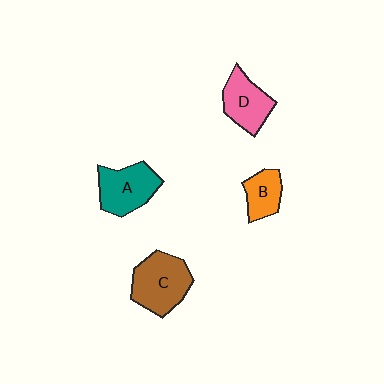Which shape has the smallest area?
Shape B (orange).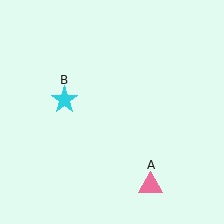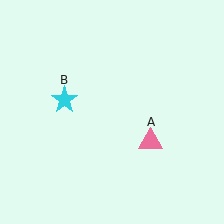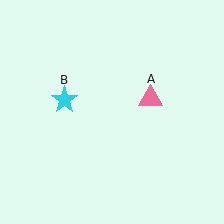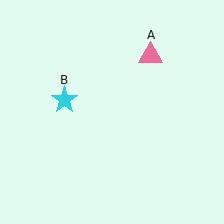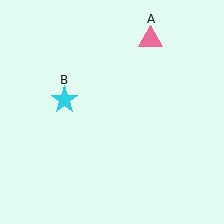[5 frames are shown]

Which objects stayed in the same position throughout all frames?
Cyan star (object B) remained stationary.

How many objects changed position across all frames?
1 object changed position: pink triangle (object A).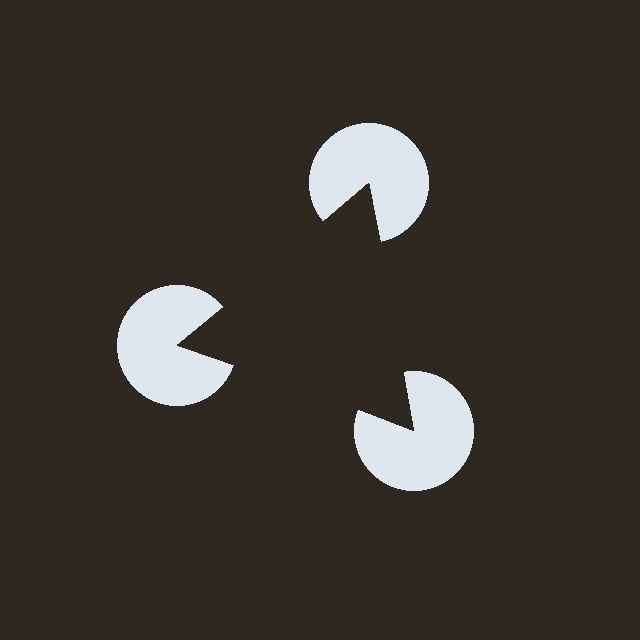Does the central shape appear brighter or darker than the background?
It typically appears slightly darker than the background, even though no actual brightness change is drawn.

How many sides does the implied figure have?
3 sides.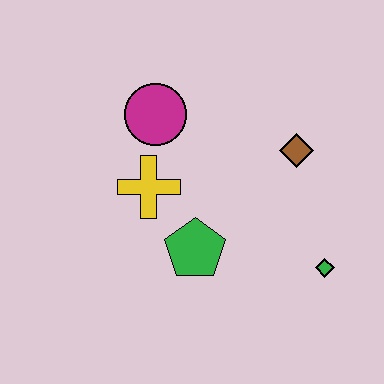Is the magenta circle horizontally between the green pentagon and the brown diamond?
No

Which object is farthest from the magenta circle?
The green diamond is farthest from the magenta circle.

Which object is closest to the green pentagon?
The yellow cross is closest to the green pentagon.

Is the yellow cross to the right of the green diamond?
No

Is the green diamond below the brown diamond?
Yes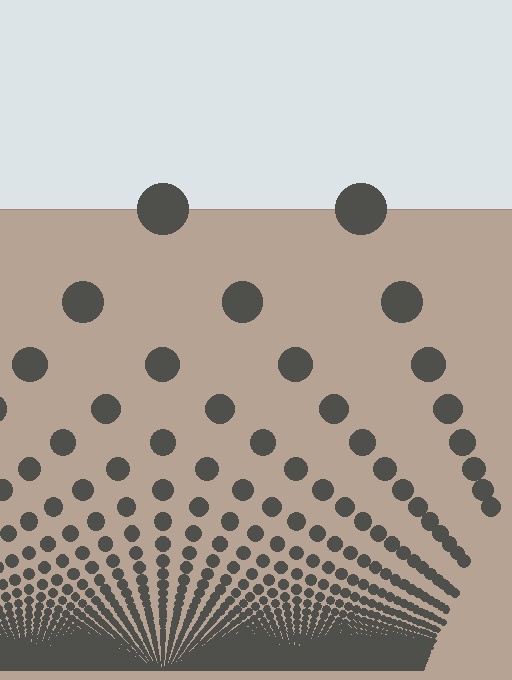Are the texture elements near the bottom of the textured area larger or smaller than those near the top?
Smaller. The gradient is inverted — elements near the bottom are smaller and denser.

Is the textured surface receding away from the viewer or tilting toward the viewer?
The surface appears to tilt toward the viewer. Texture elements get larger and sparser toward the top.